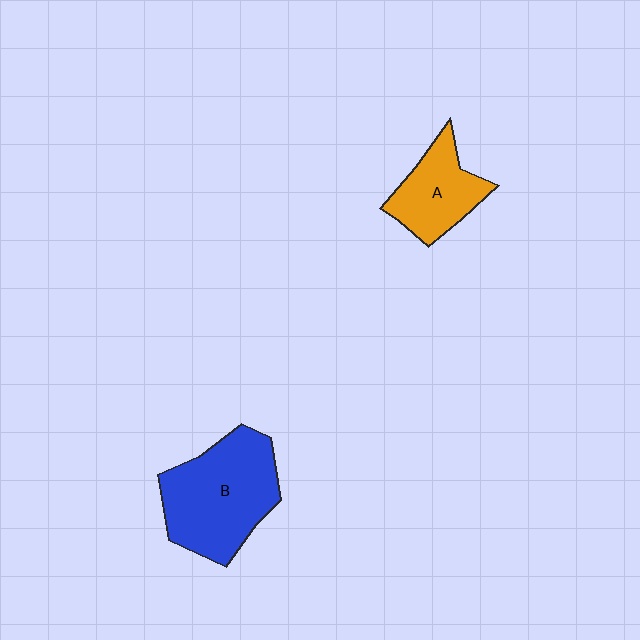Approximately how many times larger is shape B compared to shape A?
Approximately 1.8 times.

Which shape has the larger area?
Shape B (blue).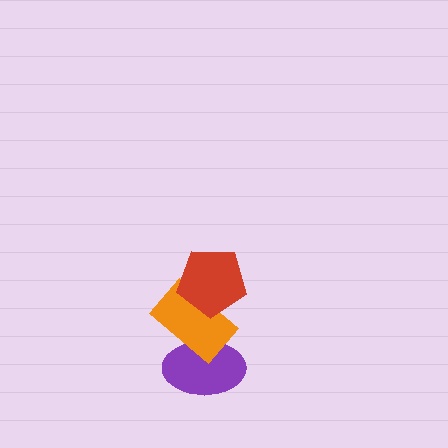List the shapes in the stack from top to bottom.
From top to bottom: the red pentagon, the orange rectangle, the purple ellipse.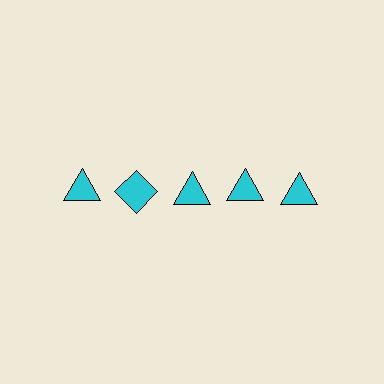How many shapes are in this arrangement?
There are 5 shapes arranged in a grid pattern.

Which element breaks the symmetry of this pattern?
The cyan diamond in the top row, second from left column breaks the symmetry. All other shapes are cyan triangles.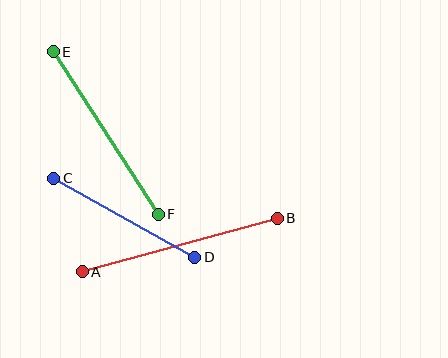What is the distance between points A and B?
The distance is approximately 202 pixels.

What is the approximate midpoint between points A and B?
The midpoint is at approximately (180, 245) pixels.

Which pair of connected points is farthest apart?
Points A and B are farthest apart.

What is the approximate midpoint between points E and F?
The midpoint is at approximately (106, 133) pixels.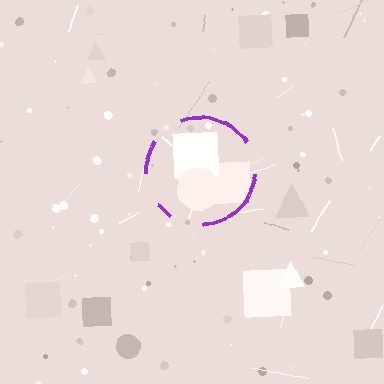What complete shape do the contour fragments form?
The contour fragments form a circle.